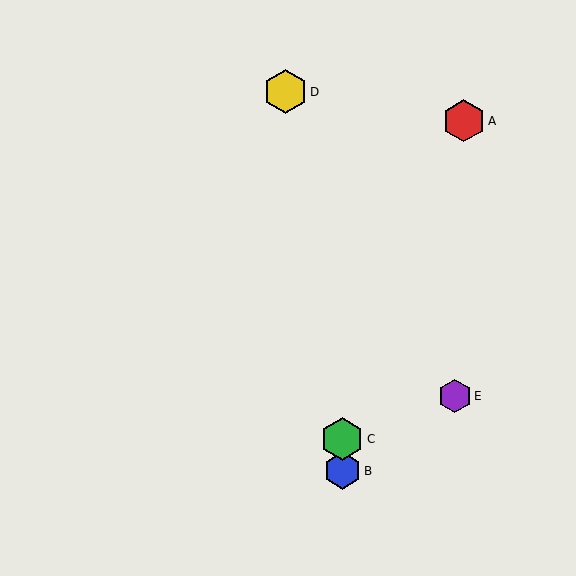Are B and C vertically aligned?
Yes, both are at x≈342.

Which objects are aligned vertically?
Objects B, C are aligned vertically.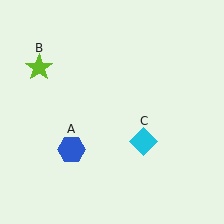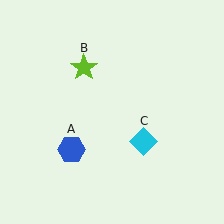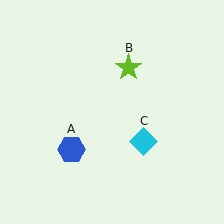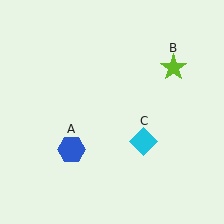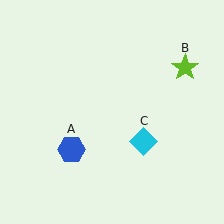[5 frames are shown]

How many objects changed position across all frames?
1 object changed position: lime star (object B).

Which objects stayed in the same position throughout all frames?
Blue hexagon (object A) and cyan diamond (object C) remained stationary.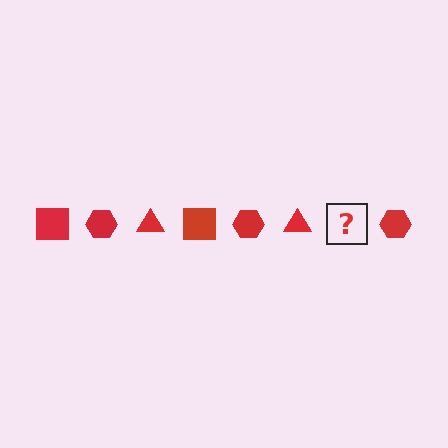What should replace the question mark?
The question mark should be replaced with a red square.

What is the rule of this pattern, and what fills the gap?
The rule is that the pattern cycles through square, hexagon, triangle shapes in red. The gap should be filled with a red square.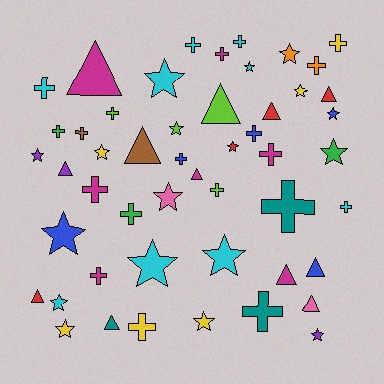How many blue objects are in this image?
There are 5 blue objects.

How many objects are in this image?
There are 50 objects.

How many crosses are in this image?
There are 20 crosses.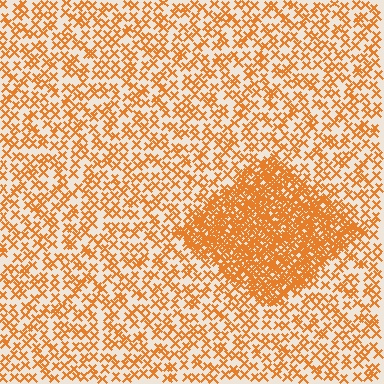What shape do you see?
I see a diamond.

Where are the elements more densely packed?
The elements are more densely packed inside the diamond boundary.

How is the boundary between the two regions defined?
The boundary is defined by a change in element density (approximately 2.8x ratio). All elements are the same color, size, and shape.